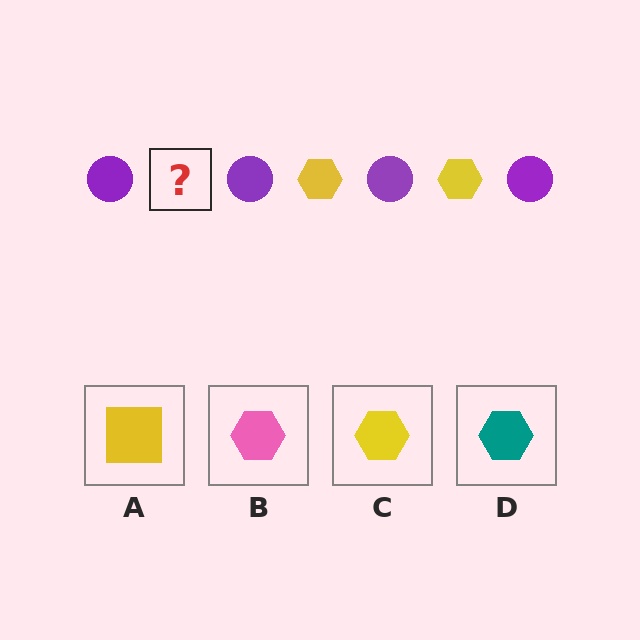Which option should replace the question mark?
Option C.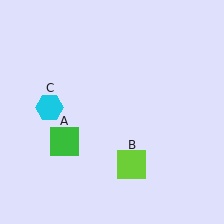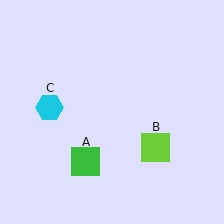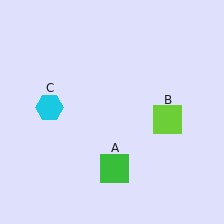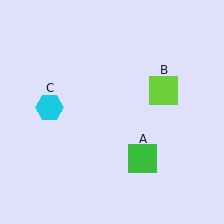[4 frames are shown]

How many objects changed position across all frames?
2 objects changed position: green square (object A), lime square (object B).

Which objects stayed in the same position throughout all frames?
Cyan hexagon (object C) remained stationary.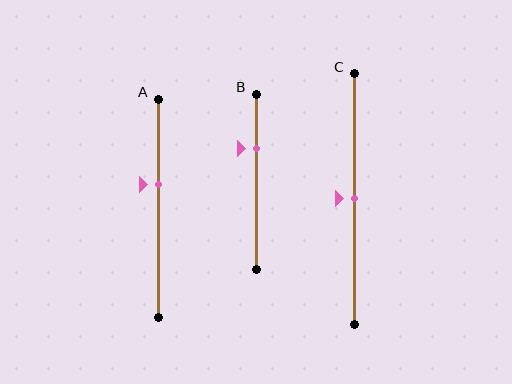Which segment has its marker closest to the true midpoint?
Segment C has its marker closest to the true midpoint.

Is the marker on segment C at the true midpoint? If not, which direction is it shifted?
Yes, the marker on segment C is at the true midpoint.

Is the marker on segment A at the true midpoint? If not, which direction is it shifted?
No, the marker on segment A is shifted upward by about 11% of the segment length.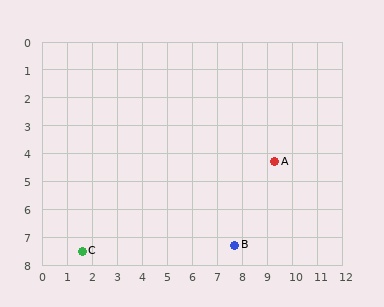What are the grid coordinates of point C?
Point C is at approximately (1.6, 7.5).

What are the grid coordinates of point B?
Point B is at approximately (7.7, 7.3).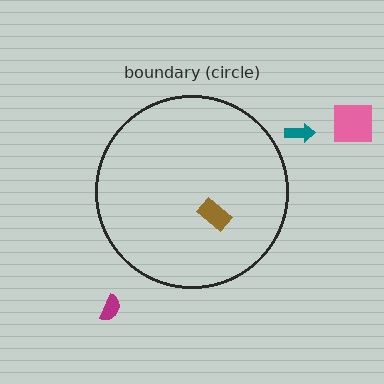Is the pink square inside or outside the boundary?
Outside.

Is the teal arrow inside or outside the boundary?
Outside.